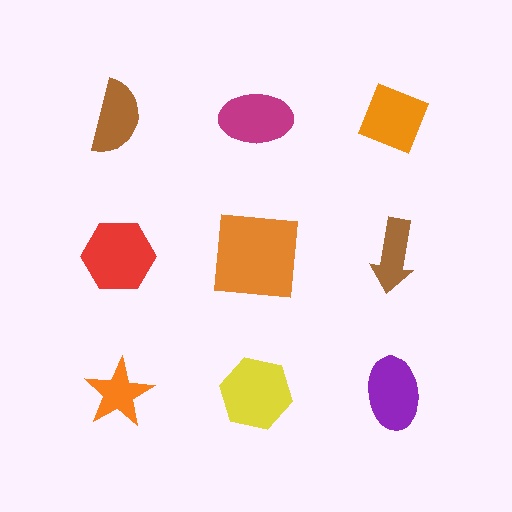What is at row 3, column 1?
An orange star.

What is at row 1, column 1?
A brown semicircle.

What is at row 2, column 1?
A red hexagon.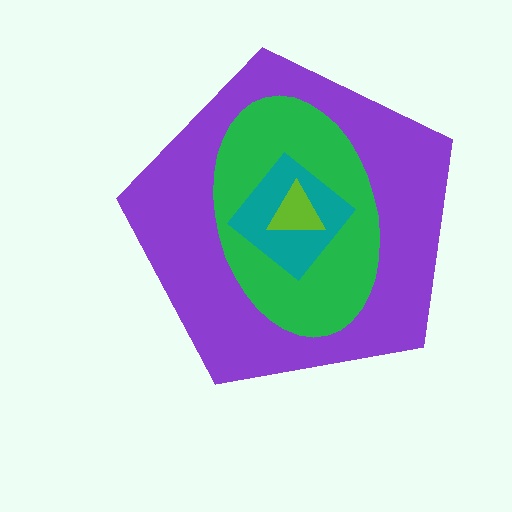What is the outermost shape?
The purple pentagon.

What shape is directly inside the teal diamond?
The lime triangle.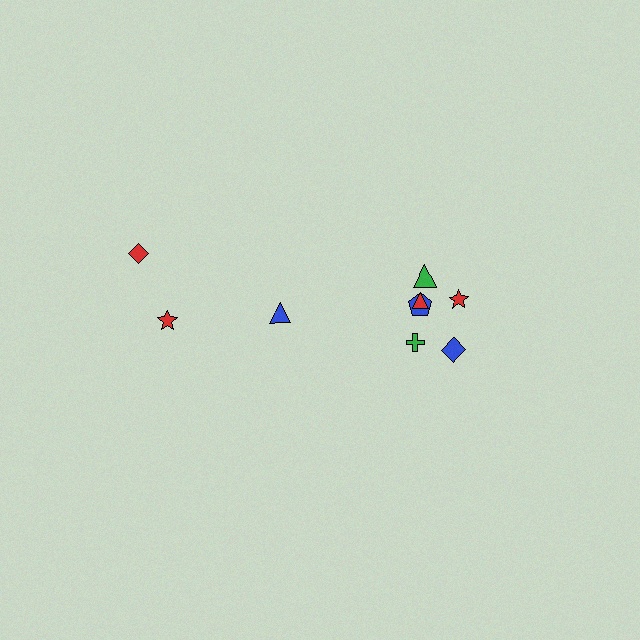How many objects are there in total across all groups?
There are 9 objects.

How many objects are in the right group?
There are 6 objects.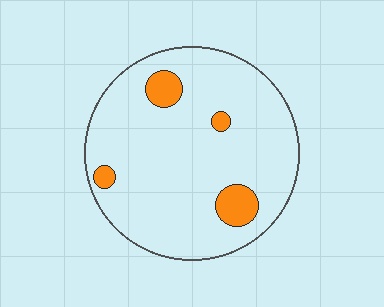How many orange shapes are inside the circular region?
4.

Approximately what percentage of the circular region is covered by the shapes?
Approximately 10%.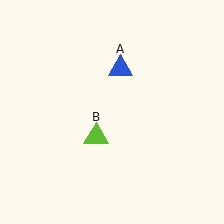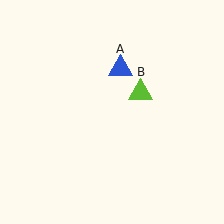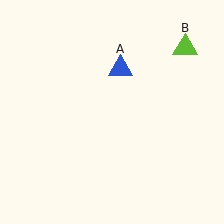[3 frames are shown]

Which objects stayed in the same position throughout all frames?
Blue triangle (object A) remained stationary.